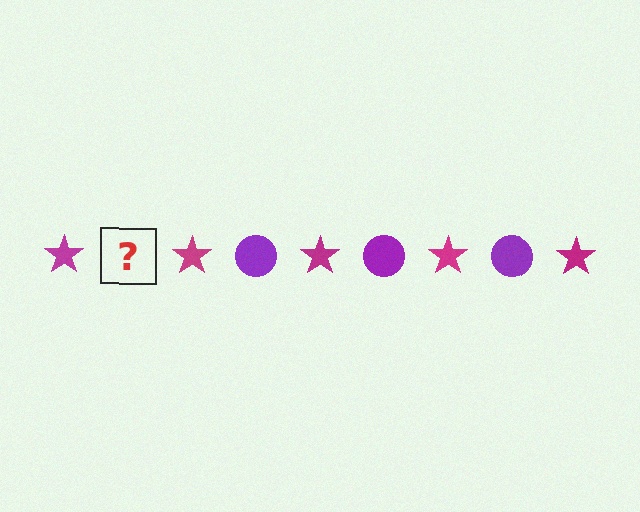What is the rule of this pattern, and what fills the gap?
The rule is that the pattern alternates between magenta star and purple circle. The gap should be filled with a purple circle.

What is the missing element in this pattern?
The missing element is a purple circle.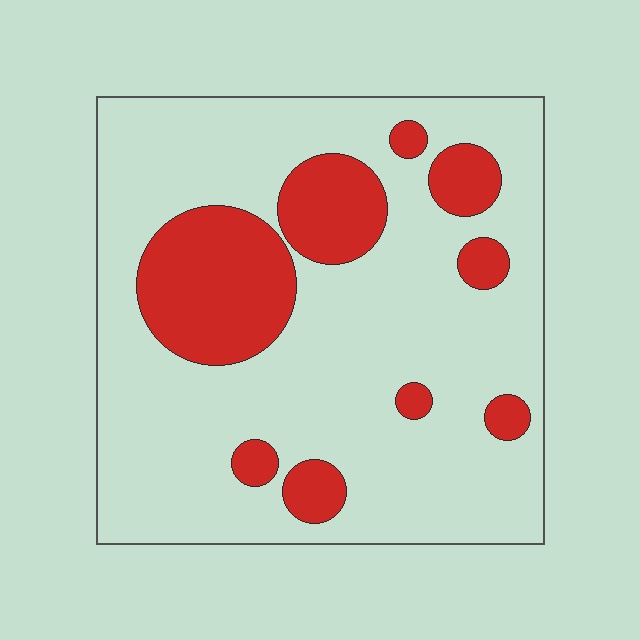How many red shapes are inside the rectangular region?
9.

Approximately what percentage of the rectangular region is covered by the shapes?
Approximately 25%.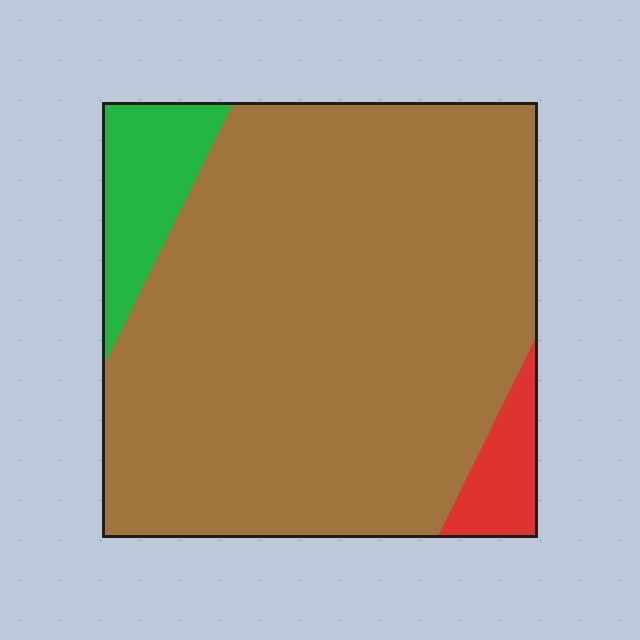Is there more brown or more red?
Brown.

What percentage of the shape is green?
Green covers 9% of the shape.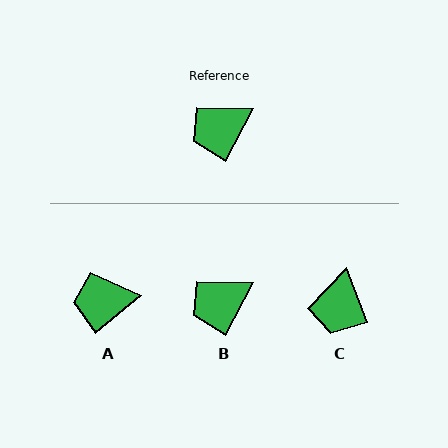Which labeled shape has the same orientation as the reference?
B.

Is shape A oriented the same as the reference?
No, it is off by about 23 degrees.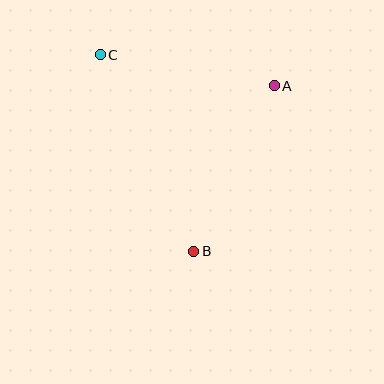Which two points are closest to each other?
Points A and C are closest to each other.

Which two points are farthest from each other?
Points B and C are farthest from each other.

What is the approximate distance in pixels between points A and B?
The distance between A and B is approximately 184 pixels.